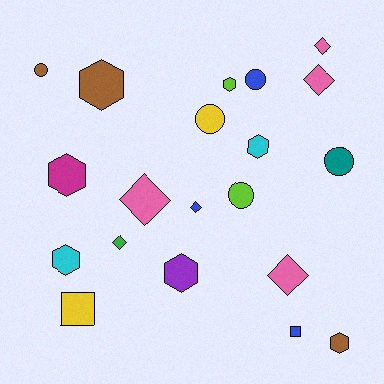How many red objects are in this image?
There are no red objects.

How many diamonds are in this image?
There are 6 diamonds.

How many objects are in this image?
There are 20 objects.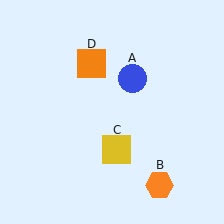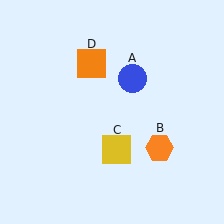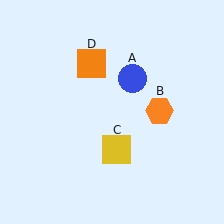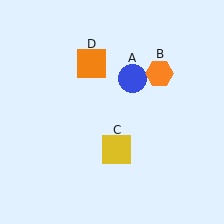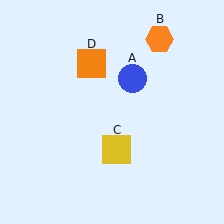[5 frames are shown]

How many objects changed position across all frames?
1 object changed position: orange hexagon (object B).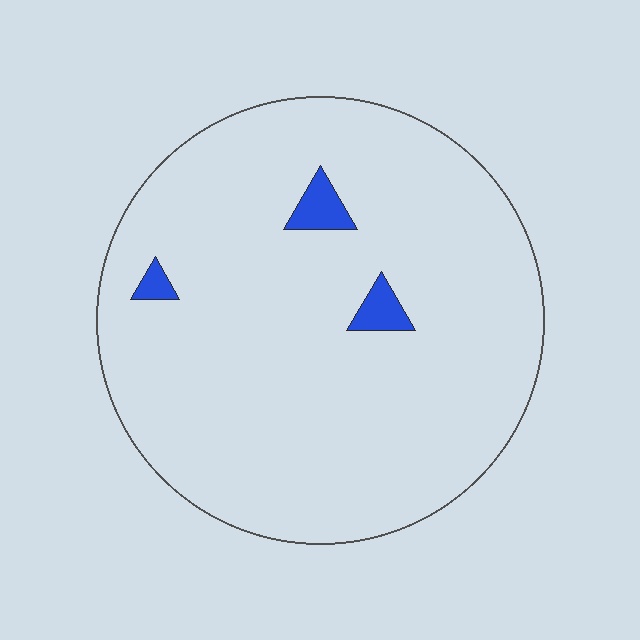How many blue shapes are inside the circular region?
3.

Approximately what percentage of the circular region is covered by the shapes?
Approximately 5%.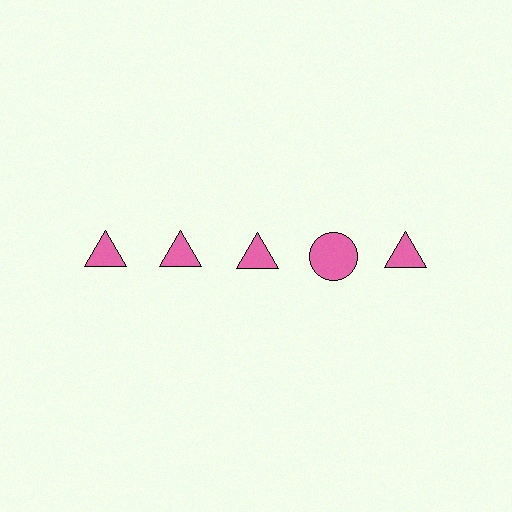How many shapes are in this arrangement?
There are 5 shapes arranged in a grid pattern.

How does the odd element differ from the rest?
It has a different shape: circle instead of triangle.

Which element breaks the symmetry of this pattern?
The pink circle in the top row, second from right column breaks the symmetry. All other shapes are pink triangles.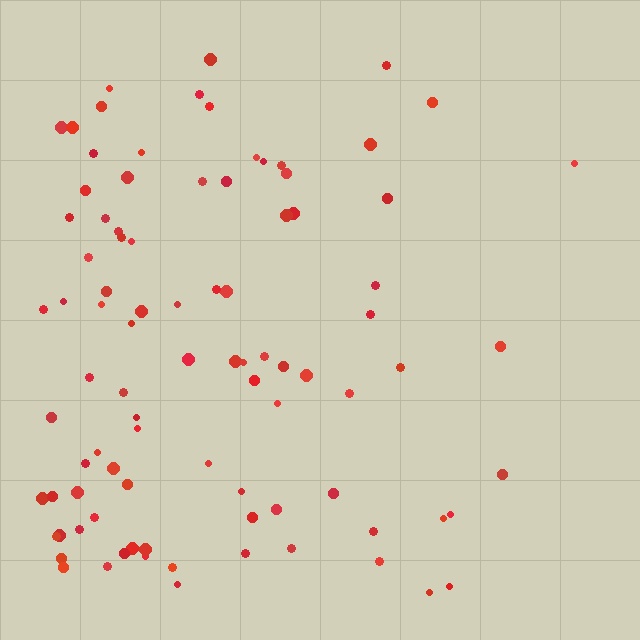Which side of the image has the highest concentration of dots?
The left.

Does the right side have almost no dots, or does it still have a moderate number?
Still a moderate number, just noticeably fewer than the left.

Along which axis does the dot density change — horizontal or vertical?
Horizontal.